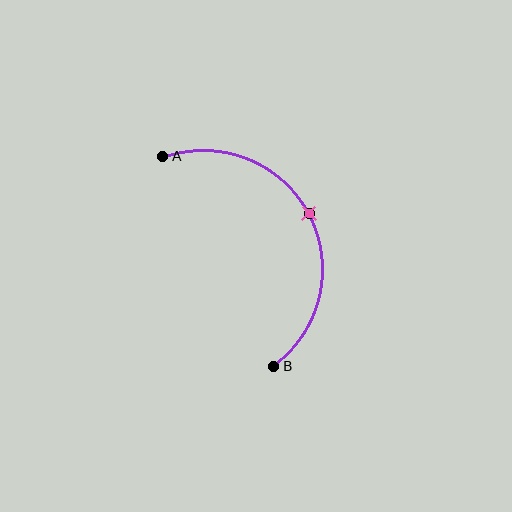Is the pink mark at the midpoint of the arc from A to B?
Yes. The pink mark lies on the arc at equal arc-length from both A and B — it is the arc midpoint.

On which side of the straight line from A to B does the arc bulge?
The arc bulges to the right of the straight line connecting A and B.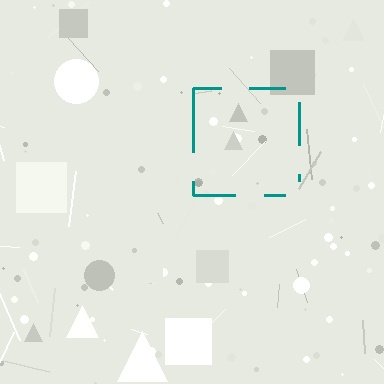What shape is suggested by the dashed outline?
The dashed outline suggests a square.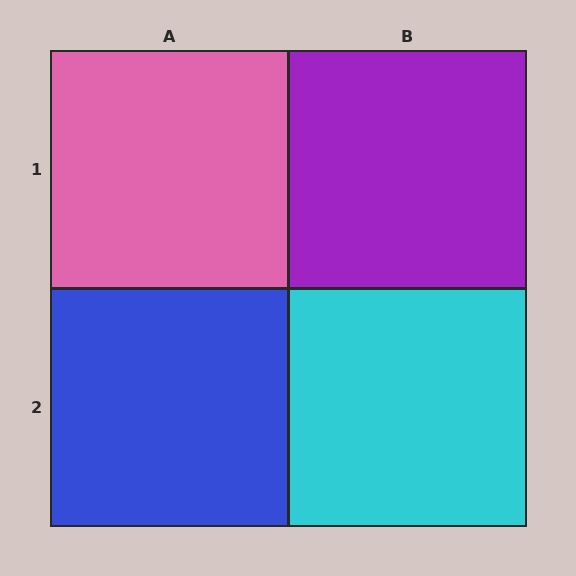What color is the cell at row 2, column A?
Blue.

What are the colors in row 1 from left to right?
Pink, purple.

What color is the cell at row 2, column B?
Cyan.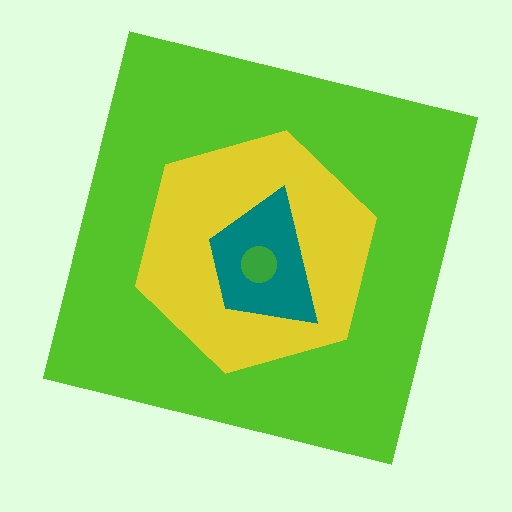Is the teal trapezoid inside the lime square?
Yes.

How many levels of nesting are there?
4.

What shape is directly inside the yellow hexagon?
The teal trapezoid.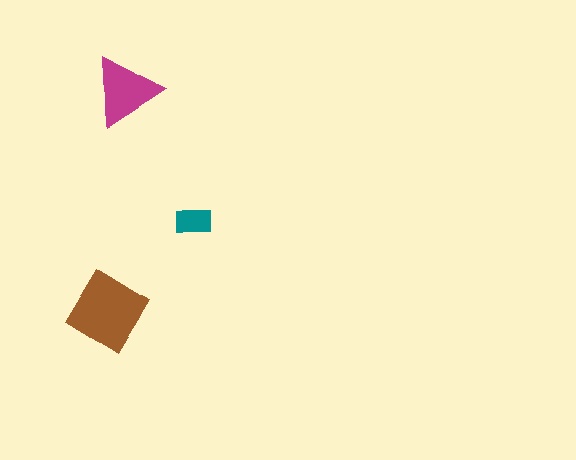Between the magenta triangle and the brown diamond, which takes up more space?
The brown diamond.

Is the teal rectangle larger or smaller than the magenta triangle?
Smaller.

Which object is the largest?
The brown diamond.